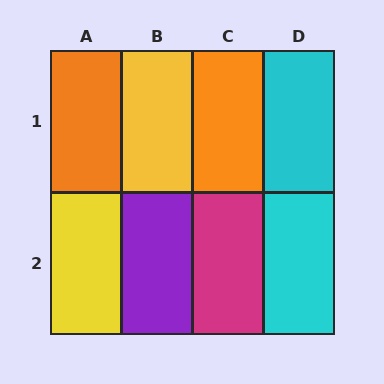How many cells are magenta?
1 cell is magenta.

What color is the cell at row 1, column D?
Cyan.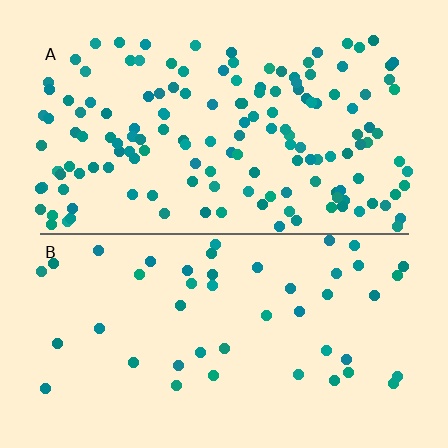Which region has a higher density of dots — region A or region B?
A (the top).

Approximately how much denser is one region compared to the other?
Approximately 3.2× — region A over region B.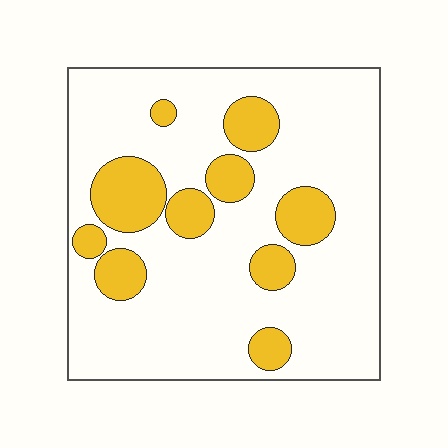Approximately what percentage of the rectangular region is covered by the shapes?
Approximately 20%.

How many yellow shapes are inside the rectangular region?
10.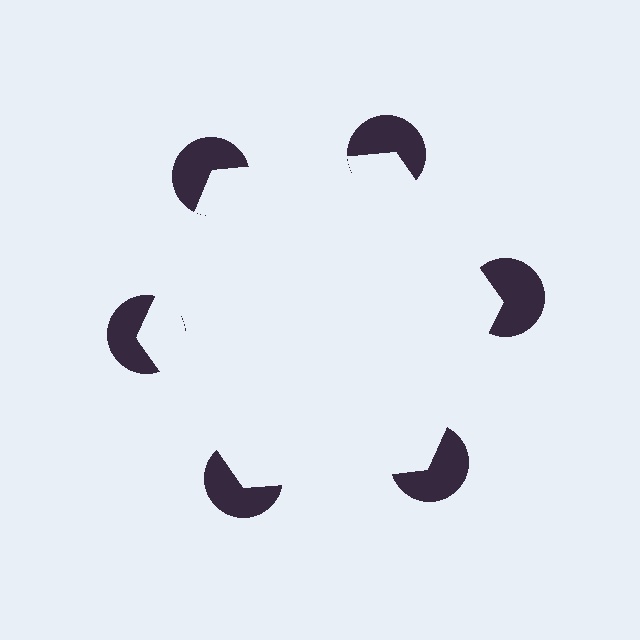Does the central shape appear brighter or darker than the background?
It typically appears slightly brighter than the background, even though no actual brightness change is drawn.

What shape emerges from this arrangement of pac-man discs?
An illusory hexagon — its edges are inferred from the aligned wedge cuts in the pac-man discs, not physically drawn.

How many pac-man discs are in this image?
There are 6 — one at each vertex of the illusory hexagon.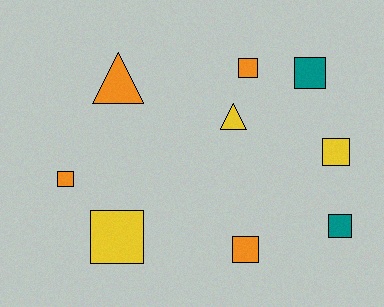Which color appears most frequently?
Orange, with 4 objects.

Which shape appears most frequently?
Square, with 7 objects.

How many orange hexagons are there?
There are no orange hexagons.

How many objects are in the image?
There are 9 objects.